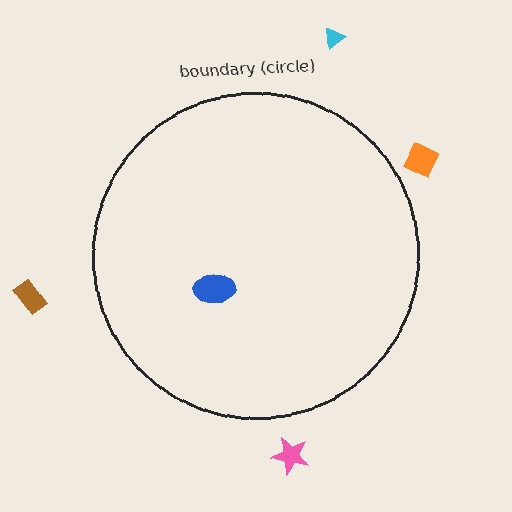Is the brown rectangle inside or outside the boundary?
Outside.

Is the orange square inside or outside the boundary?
Outside.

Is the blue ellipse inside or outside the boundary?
Inside.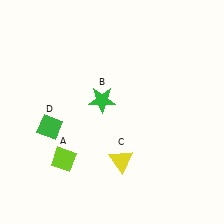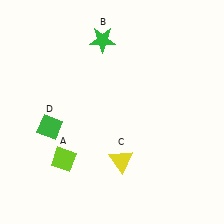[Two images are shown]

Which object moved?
The green star (B) moved up.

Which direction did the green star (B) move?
The green star (B) moved up.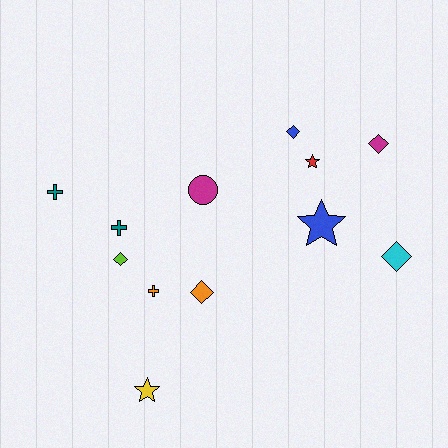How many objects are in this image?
There are 12 objects.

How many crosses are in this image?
There are 3 crosses.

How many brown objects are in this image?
There are no brown objects.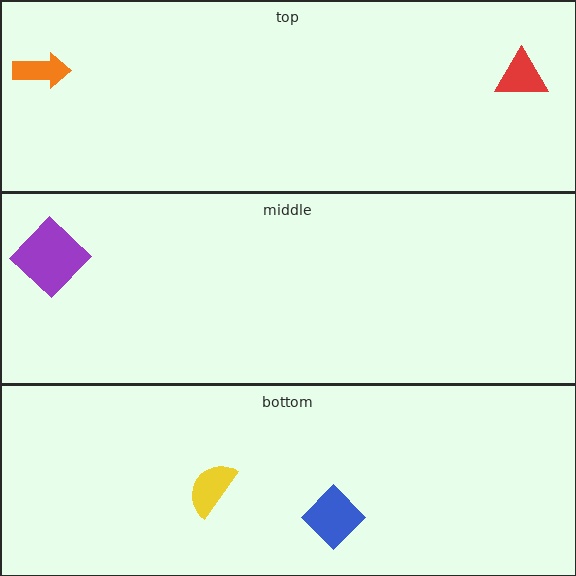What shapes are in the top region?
The orange arrow, the red triangle.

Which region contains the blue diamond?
The bottom region.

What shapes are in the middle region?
The purple diamond.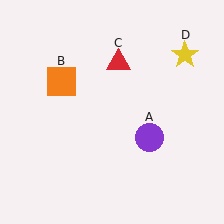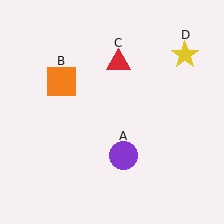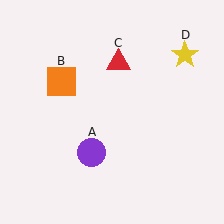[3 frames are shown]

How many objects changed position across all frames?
1 object changed position: purple circle (object A).